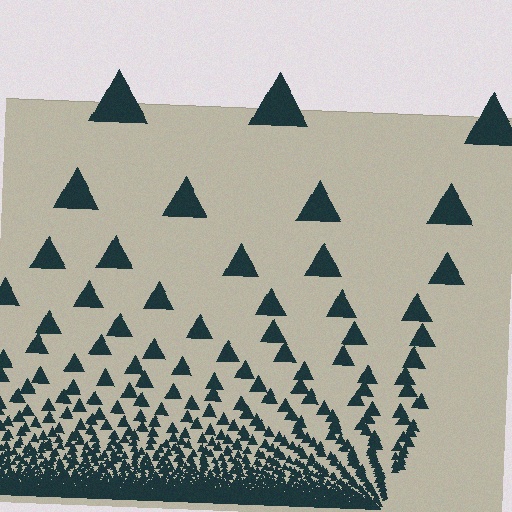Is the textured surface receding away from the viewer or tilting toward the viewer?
The surface appears to tilt toward the viewer. Texture elements get larger and sparser toward the top.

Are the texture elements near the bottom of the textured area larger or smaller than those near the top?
Smaller. The gradient is inverted — elements near the bottom are smaller and denser.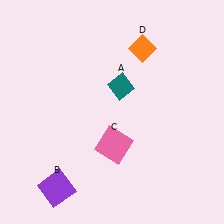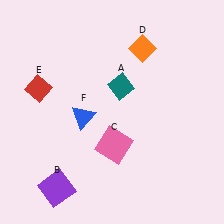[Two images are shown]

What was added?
A red diamond (E), a blue triangle (F) were added in Image 2.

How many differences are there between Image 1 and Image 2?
There are 2 differences between the two images.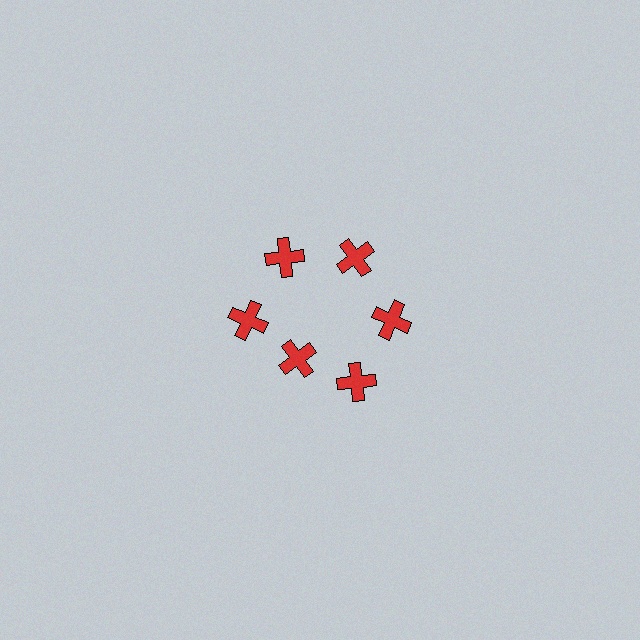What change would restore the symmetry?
The symmetry would be restored by moving it outward, back onto the ring so that all 6 crosses sit at equal angles and equal distance from the center.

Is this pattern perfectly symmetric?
No. The 6 red crosses are arranged in a ring, but one element near the 7 o'clock position is pulled inward toward the center, breaking the 6-fold rotational symmetry.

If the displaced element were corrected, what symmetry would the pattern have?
It would have 6-fold rotational symmetry — the pattern would map onto itself every 60 degrees.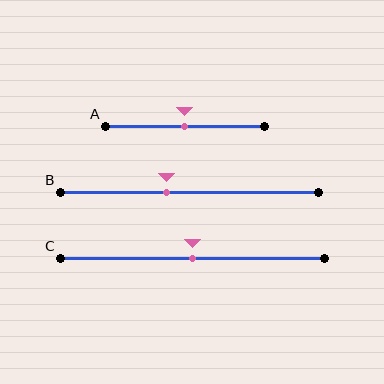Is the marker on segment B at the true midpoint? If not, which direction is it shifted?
No, the marker on segment B is shifted to the left by about 9% of the segment length.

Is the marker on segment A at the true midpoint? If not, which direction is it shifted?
Yes, the marker on segment A is at the true midpoint.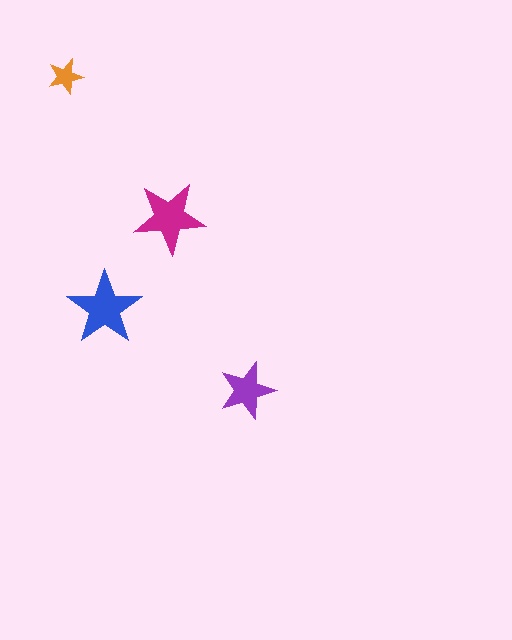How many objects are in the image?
There are 4 objects in the image.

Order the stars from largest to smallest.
the blue one, the magenta one, the purple one, the orange one.